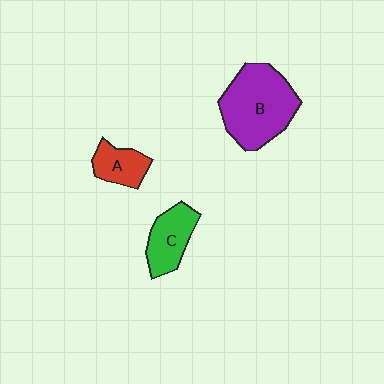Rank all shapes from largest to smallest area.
From largest to smallest: B (purple), C (green), A (red).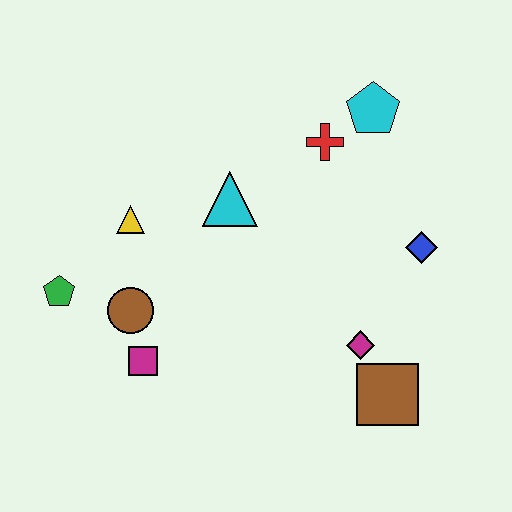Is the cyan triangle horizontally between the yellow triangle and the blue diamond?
Yes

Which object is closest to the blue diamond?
The magenta diamond is closest to the blue diamond.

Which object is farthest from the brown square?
The green pentagon is farthest from the brown square.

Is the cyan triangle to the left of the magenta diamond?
Yes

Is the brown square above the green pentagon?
No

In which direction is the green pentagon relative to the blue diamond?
The green pentagon is to the left of the blue diamond.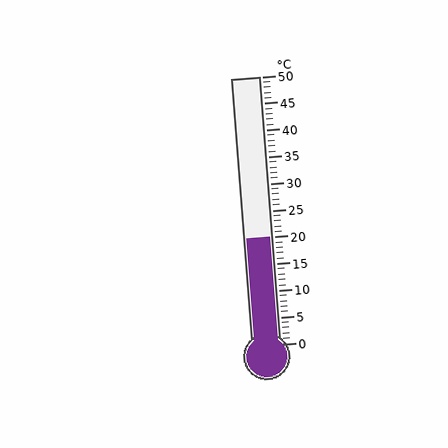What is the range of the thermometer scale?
The thermometer scale ranges from 0°C to 50°C.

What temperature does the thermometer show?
The thermometer shows approximately 20°C.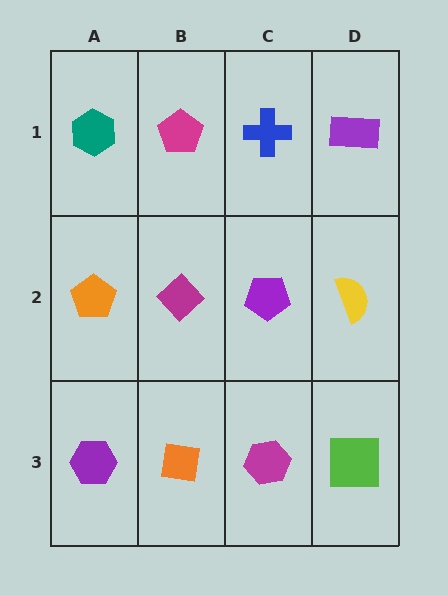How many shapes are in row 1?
4 shapes.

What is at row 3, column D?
A lime square.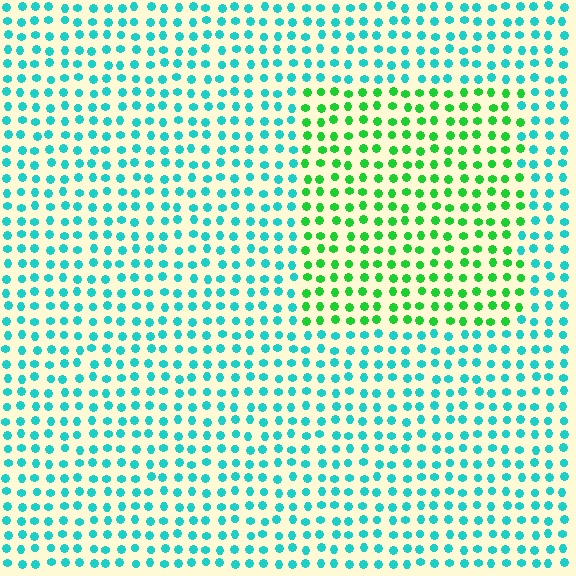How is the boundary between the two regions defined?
The boundary is defined purely by a slight shift in hue (about 50 degrees). Spacing, size, and orientation are identical on both sides.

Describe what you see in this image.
The image is filled with small cyan elements in a uniform arrangement. A rectangle-shaped region is visible where the elements are tinted to a slightly different hue, forming a subtle color boundary.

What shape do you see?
I see a rectangle.